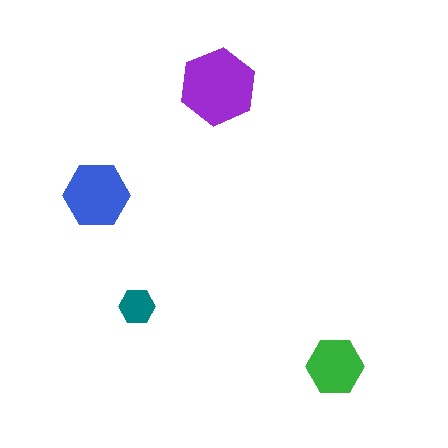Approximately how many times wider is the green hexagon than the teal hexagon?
About 1.5 times wider.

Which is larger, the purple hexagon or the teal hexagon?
The purple one.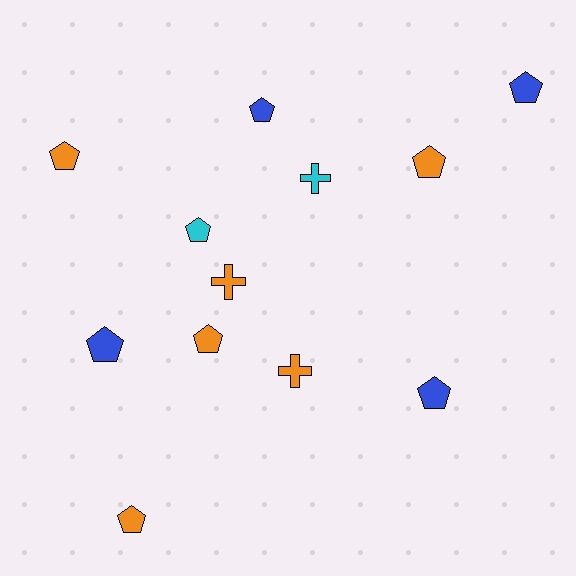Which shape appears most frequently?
Pentagon, with 9 objects.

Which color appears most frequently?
Orange, with 6 objects.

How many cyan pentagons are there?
There is 1 cyan pentagon.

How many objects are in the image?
There are 12 objects.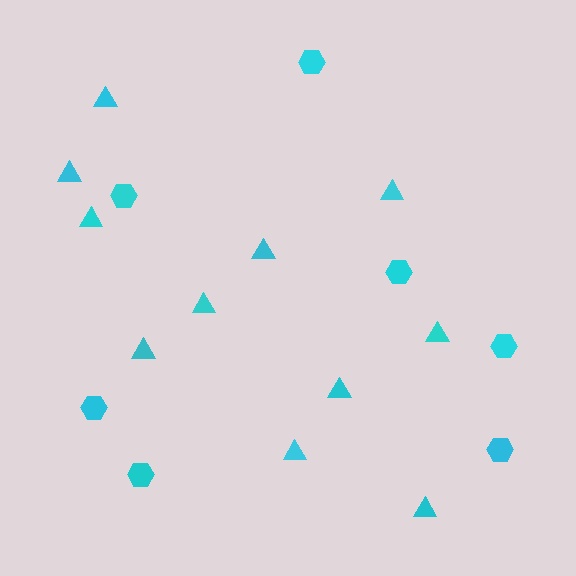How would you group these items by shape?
There are 2 groups: one group of hexagons (7) and one group of triangles (11).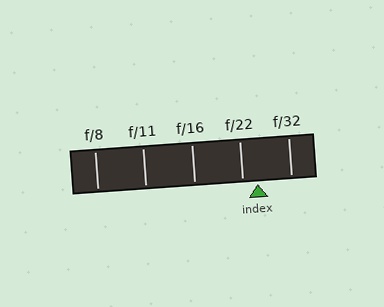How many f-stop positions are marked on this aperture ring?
There are 5 f-stop positions marked.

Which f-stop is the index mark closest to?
The index mark is closest to f/22.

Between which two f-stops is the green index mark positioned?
The index mark is between f/22 and f/32.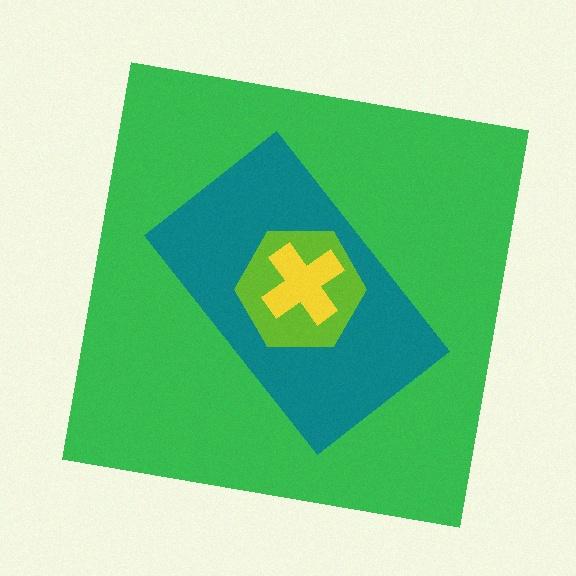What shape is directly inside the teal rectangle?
The lime hexagon.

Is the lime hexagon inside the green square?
Yes.